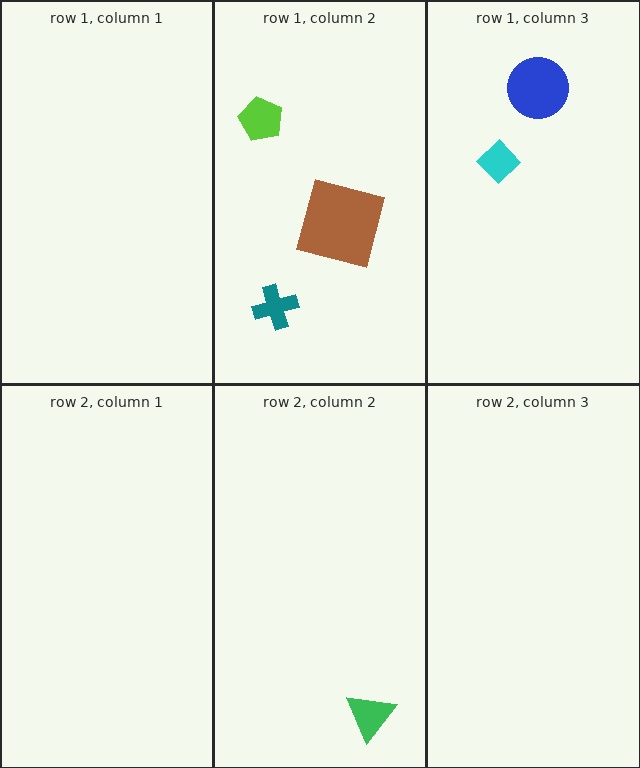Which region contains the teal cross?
The row 1, column 2 region.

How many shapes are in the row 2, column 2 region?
1.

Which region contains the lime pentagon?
The row 1, column 2 region.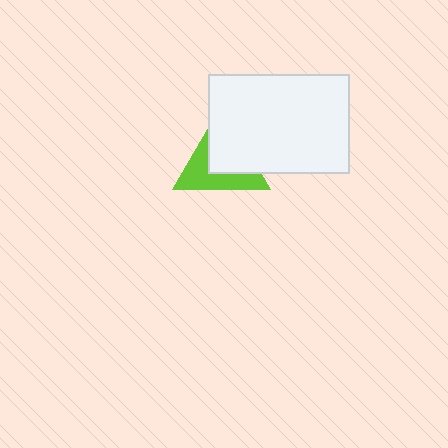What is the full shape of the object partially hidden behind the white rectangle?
The partially hidden object is a lime triangle.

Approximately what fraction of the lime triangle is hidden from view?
Roughly 52% of the lime triangle is hidden behind the white rectangle.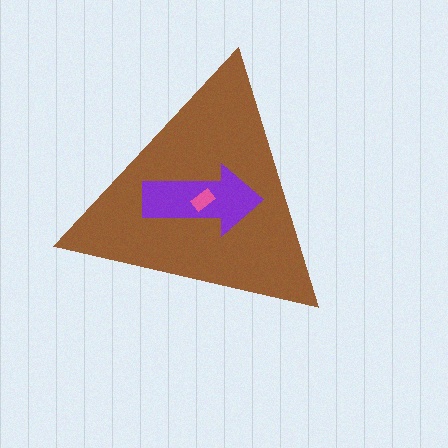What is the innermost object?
The pink rectangle.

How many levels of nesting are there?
3.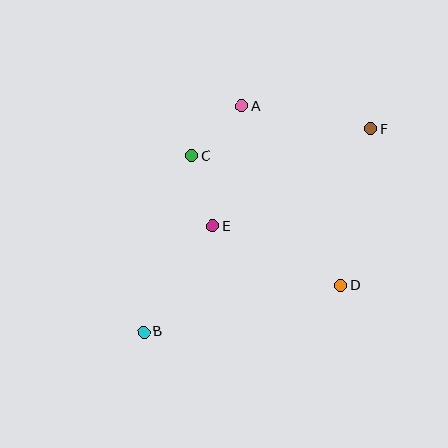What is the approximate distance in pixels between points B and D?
The distance between B and D is approximately 203 pixels.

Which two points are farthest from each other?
Points B and F are farthest from each other.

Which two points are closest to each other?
Points A and C are closest to each other.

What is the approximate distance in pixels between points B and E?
The distance between B and E is approximately 126 pixels.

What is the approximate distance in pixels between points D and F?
The distance between D and F is approximately 159 pixels.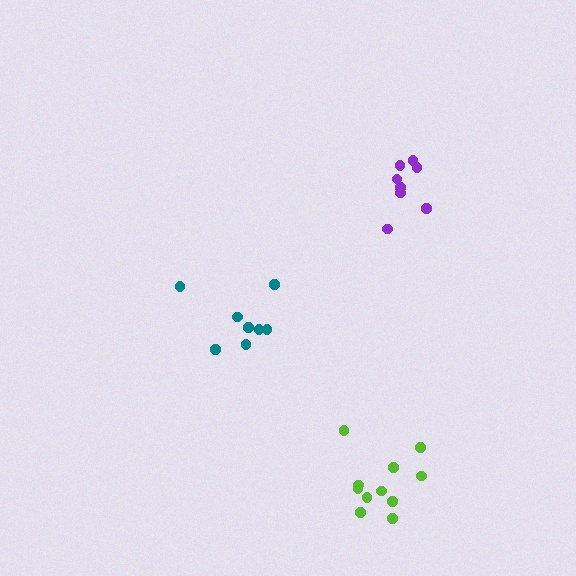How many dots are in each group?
Group 1: 8 dots, Group 2: 8 dots, Group 3: 11 dots (27 total).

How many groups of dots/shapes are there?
There are 3 groups.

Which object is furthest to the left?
The teal cluster is leftmost.